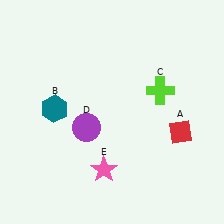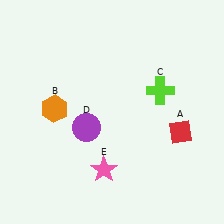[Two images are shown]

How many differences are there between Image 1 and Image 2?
There is 1 difference between the two images.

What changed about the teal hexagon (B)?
In Image 1, B is teal. In Image 2, it changed to orange.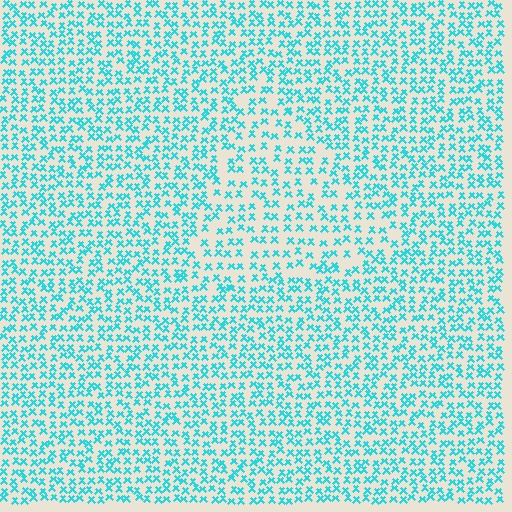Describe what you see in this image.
The image contains small cyan elements arranged at two different densities. A triangle-shaped region is visible where the elements are less densely packed than the surrounding area.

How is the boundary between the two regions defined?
The boundary is defined by a change in element density (approximately 1.5x ratio). All elements are the same color, size, and shape.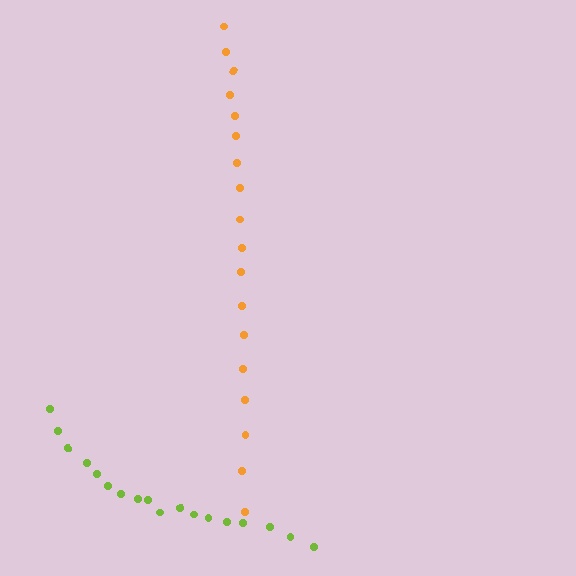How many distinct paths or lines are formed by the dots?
There are 2 distinct paths.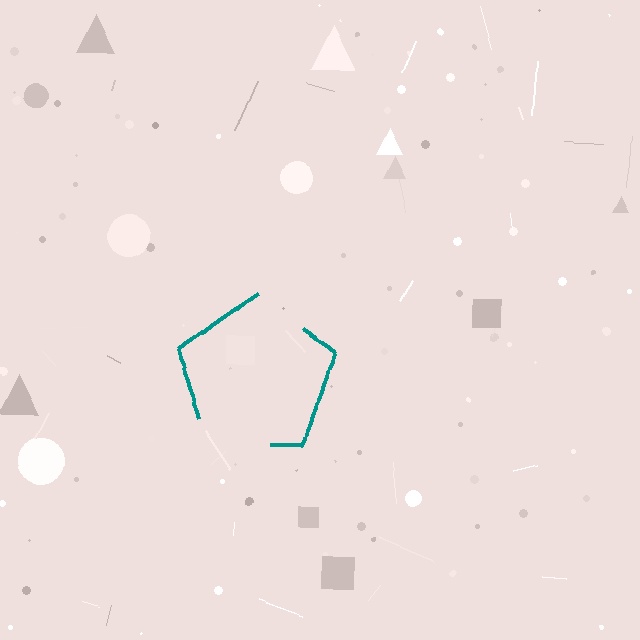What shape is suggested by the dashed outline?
The dashed outline suggests a pentagon.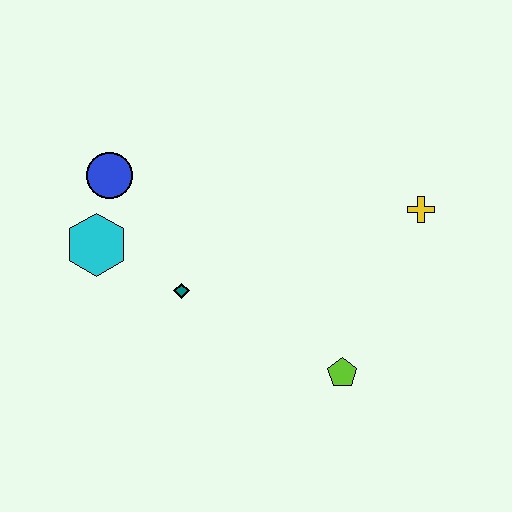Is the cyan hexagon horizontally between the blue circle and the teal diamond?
No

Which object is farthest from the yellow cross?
The cyan hexagon is farthest from the yellow cross.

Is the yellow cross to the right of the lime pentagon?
Yes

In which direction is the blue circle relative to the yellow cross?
The blue circle is to the left of the yellow cross.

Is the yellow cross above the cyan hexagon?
Yes